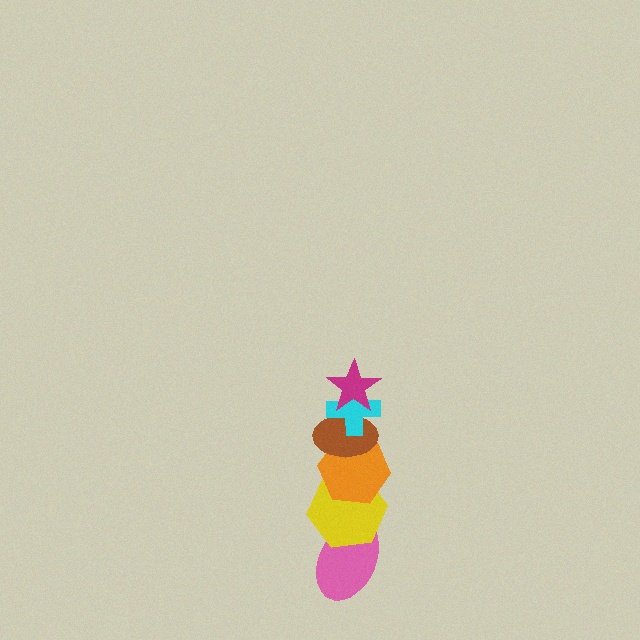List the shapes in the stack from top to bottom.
From top to bottom: the magenta star, the cyan cross, the brown ellipse, the orange hexagon, the yellow hexagon, the pink ellipse.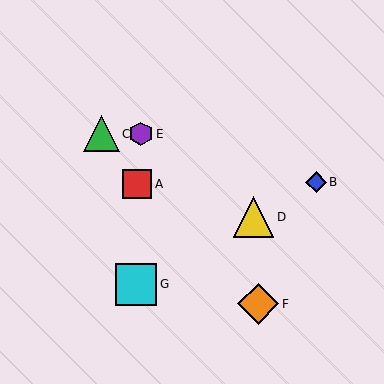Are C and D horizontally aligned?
No, C is at y≈134 and D is at y≈217.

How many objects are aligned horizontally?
2 objects (C, E) are aligned horizontally.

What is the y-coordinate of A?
Object A is at y≈184.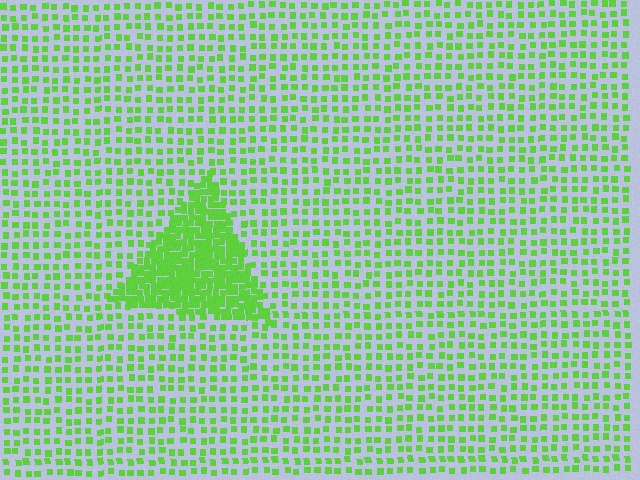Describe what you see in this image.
The image contains small lime elements arranged at two different densities. A triangle-shaped region is visible where the elements are more densely packed than the surrounding area.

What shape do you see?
I see a triangle.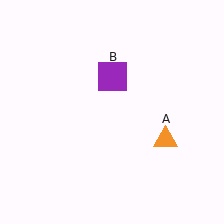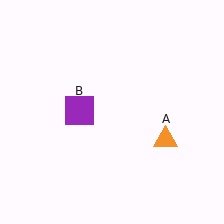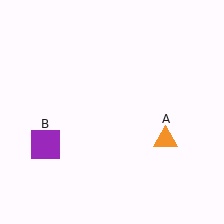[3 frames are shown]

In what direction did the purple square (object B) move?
The purple square (object B) moved down and to the left.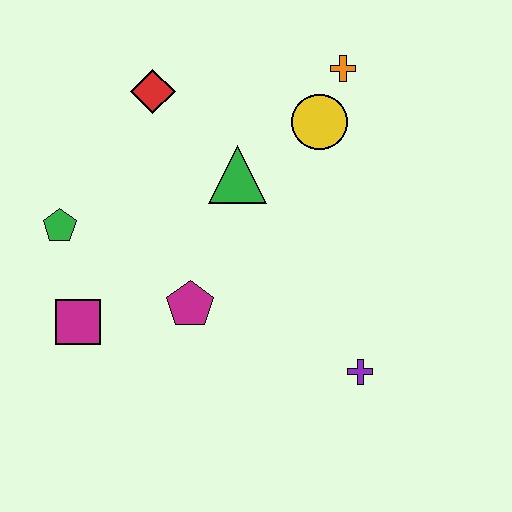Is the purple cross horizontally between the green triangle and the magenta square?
No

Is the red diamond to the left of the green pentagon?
No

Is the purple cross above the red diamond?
No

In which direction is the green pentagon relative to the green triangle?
The green pentagon is to the left of the green triangle.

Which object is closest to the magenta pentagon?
The magenta square is closest to the magenta pentagon.